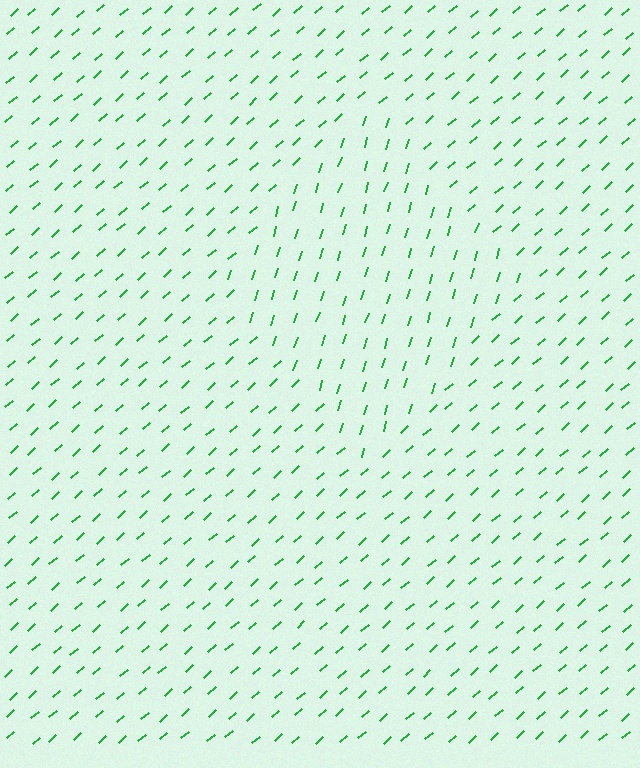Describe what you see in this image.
The image is filled with small green line segments. A diamond region in the image has lines oriented differently from the surrounding lines, creating a visible texture boundary.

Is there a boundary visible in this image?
Yes, there is a texture boundary formed by a change in line orientation.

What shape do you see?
I see a diamond.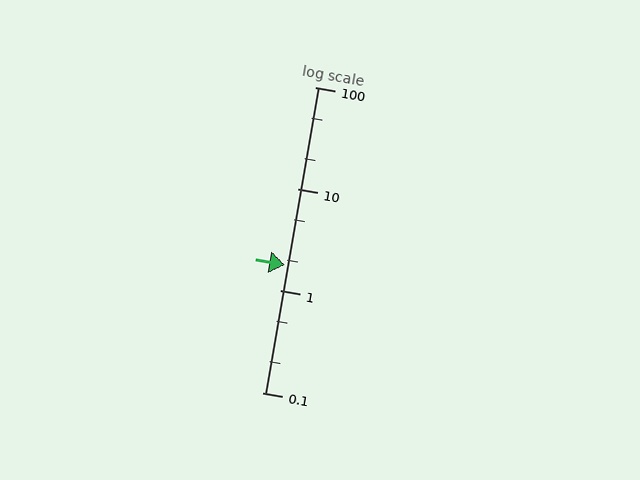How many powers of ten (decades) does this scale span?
The scale spans 3 decades, from 0.1 to 100.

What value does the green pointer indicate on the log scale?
The pointer indicates approximately 1.8.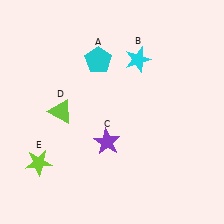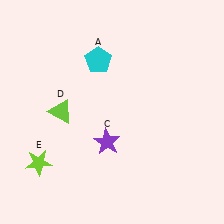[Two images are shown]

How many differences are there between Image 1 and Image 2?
There is 1 difference between the two images.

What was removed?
The cyan star (B) was removed in Image 2.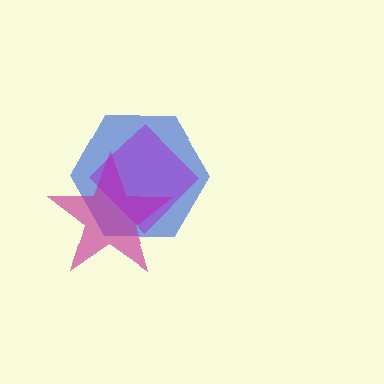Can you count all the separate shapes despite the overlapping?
Yes, there are 3 separate shapes.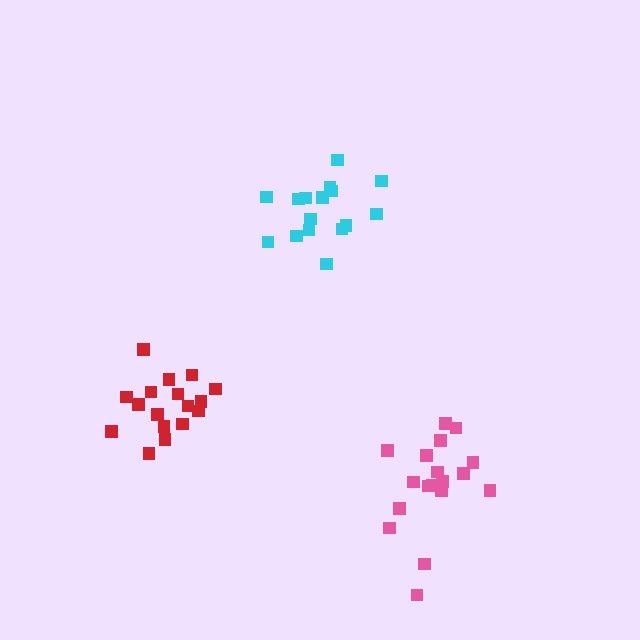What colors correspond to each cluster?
The clusters are colored: cyan, pink, red.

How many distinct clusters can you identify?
There are 3 distinct clusters.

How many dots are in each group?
Group 1: 16 dots, Group 2: 18 dots, Group 3: 17 dots (51 total).